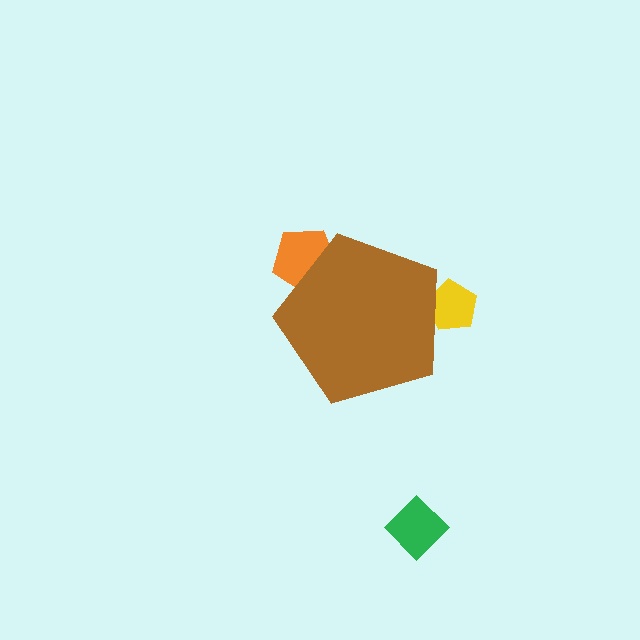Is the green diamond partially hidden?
No, the green diamond is fully visible.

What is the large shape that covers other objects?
A brown pentagon.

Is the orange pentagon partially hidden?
Yes, the orange pentagon is partially hidden behind the brown pentagon.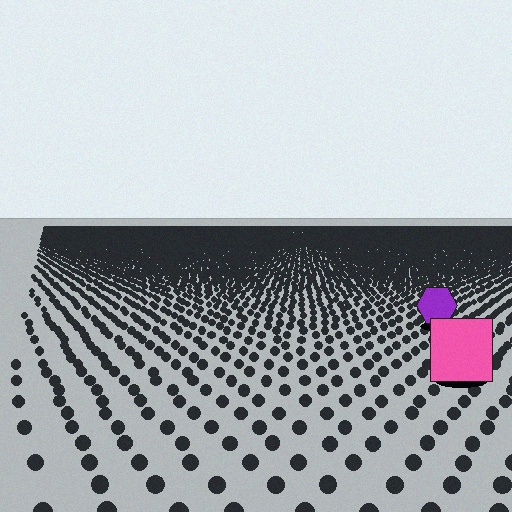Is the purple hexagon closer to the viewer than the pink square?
No. The pink square is closer — you can tell from the texture gradient: the ground texture is coarser near it.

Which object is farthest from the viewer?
The purple hexagon is farthest from the viewer. It appears smaller and the ground texture around it is denser.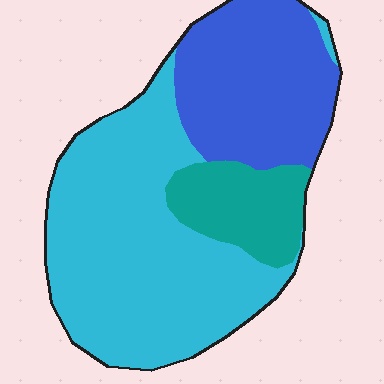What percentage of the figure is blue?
Blue covers about 30% of the figure.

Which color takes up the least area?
Teal, at roughly 15%.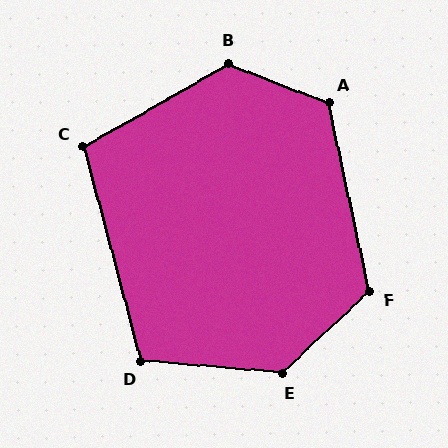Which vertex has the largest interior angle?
E, at approximately 132 degrees.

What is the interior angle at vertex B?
Approximately 129 degrees (obtuse).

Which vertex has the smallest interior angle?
C, at approximately 105 degrees.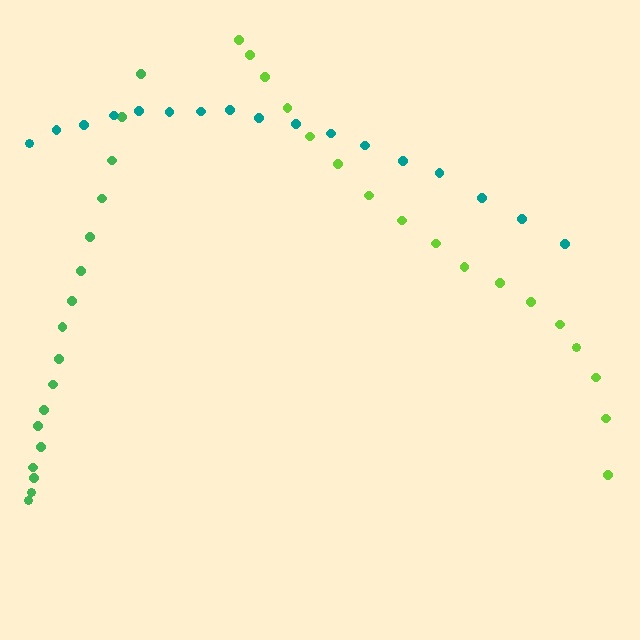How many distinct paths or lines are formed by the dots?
There are 3 distinct paths.